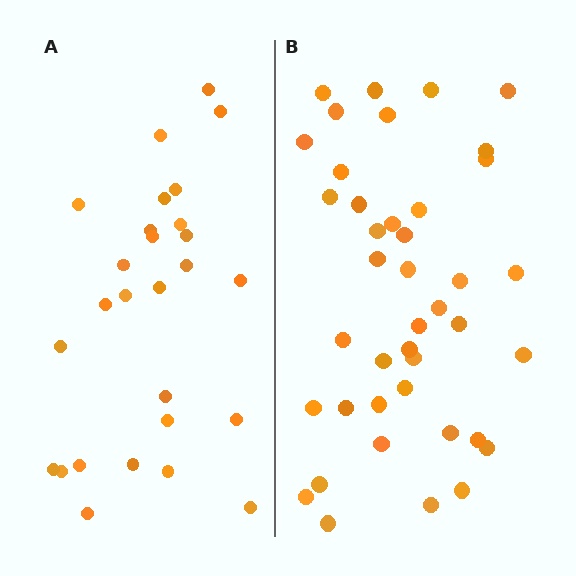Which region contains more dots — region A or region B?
Region B (the right region) has more dots.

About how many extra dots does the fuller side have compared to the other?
Region B has approximately 15 more dots than region A.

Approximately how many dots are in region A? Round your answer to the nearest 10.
About 30 dots. (The exact count is 27, which rounds to 30.)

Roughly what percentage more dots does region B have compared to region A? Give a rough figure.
About 50% more.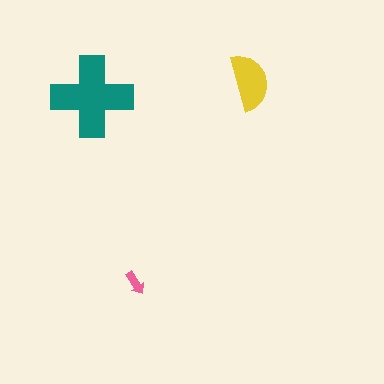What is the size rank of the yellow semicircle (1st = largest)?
2nd.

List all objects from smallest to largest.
The pink arrow, the yellow semicircle, the teal cross.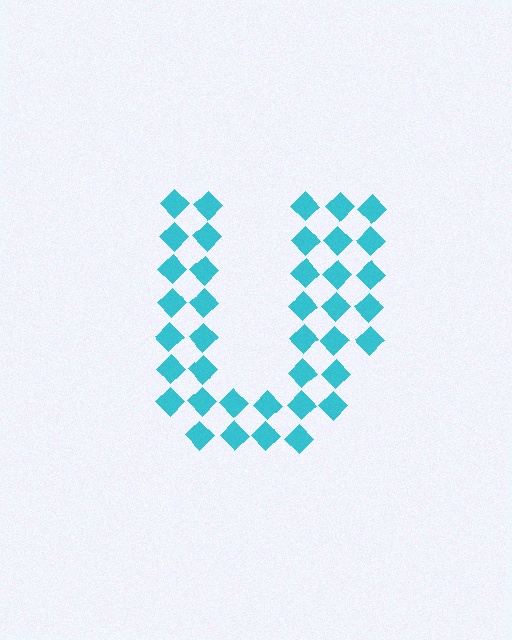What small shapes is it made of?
It is made of small diamonds.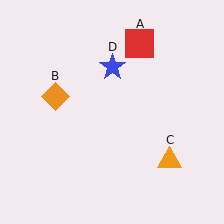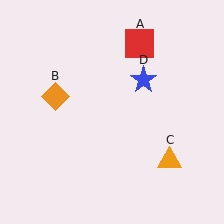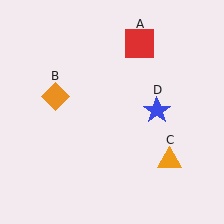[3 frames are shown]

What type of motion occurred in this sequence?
The blue star (object D) rotated clockwise around the center of the scene.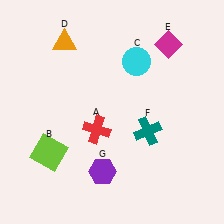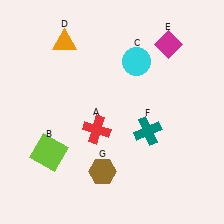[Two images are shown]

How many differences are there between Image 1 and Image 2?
There is 1 difference between the two images.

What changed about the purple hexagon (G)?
In Image 1, G is purple. In Image 2, it changed to brown.